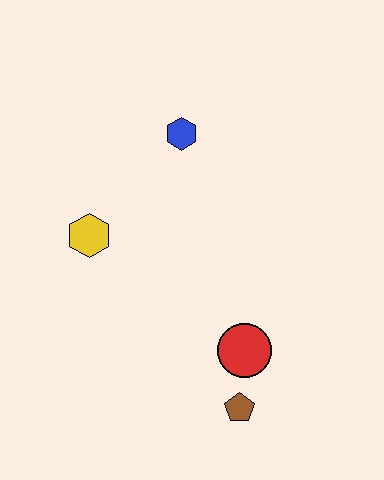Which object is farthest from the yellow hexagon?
The brown pentagon is farthest from the yellow hexagon.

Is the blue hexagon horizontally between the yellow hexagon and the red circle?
Yes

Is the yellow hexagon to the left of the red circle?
Yes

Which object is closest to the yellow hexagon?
The blue hexagon is closest to the yellow hexagon.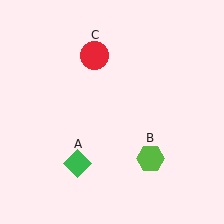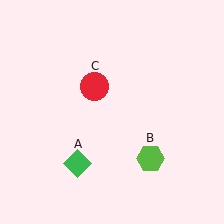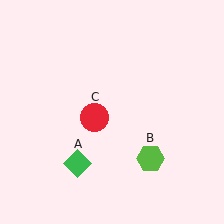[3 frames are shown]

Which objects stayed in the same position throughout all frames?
Green diamond (object A) and lime hexagon (object B) remained stationary.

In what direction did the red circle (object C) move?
The red circle (object C) moved down.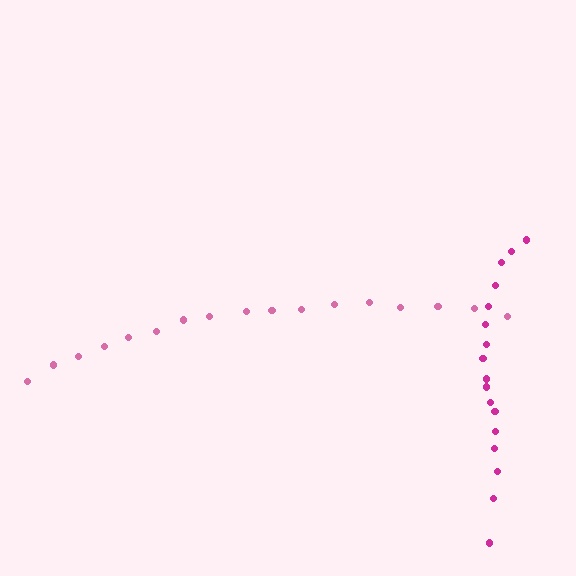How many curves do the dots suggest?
There are 2 distinct paths.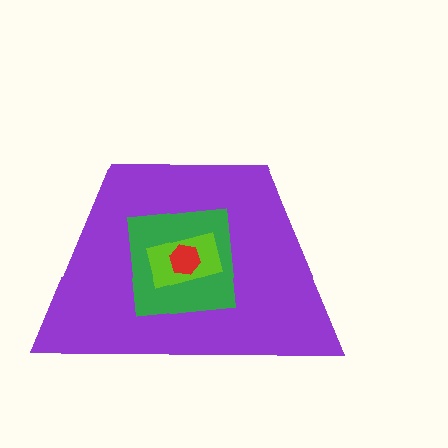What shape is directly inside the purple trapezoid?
The green square.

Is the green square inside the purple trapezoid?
Yes.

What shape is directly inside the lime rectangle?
The red hexagon.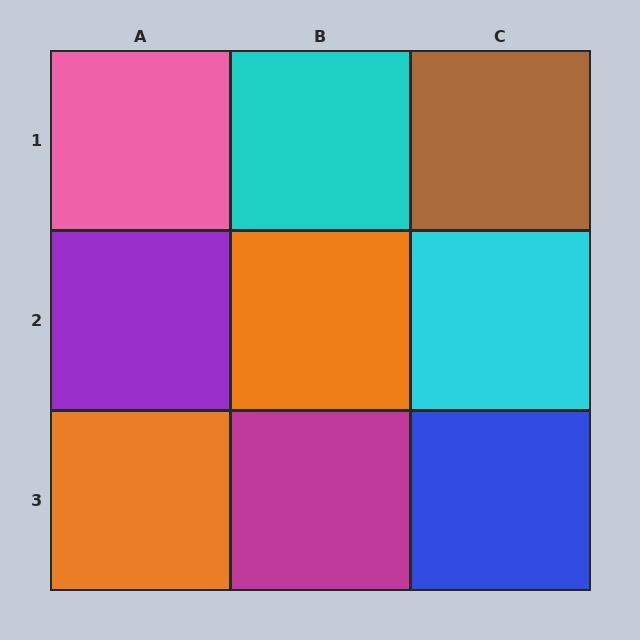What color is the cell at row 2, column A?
Purple.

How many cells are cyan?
2 cells are cyan.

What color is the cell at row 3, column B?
Magenta.